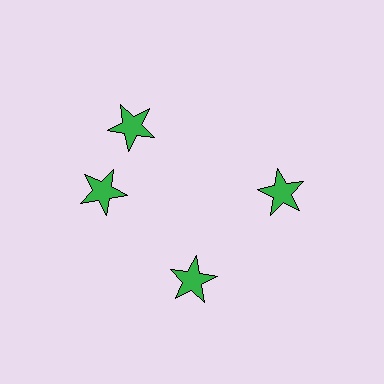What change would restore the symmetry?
The symmetry would be restored by rotating it back into even spacing with its neighbors so that all 4 stars sit at equal angles and equal distance from the center.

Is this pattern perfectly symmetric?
No. The 4 green stars are arranged in a ring, but one element near the 12 o'clock position is rotated out of alignment along the ring, breaking the 4-fold rotational symmetry.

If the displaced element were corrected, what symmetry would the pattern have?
It would have 4-fold rotational symmetry — the pattern would map onto itself every 90 degrees.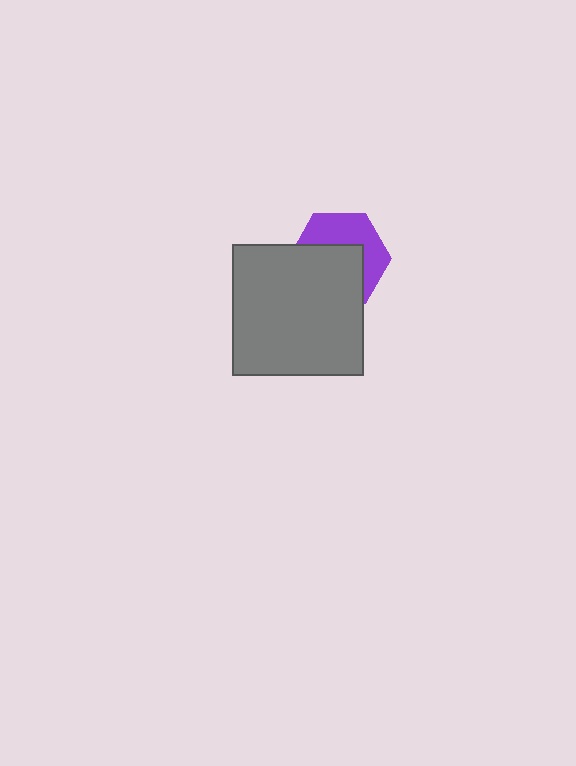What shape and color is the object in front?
The object in front is a gray square.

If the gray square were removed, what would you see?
You would see the complete purple hexagon.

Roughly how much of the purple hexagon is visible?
A small part of it is visible (roughly 45%).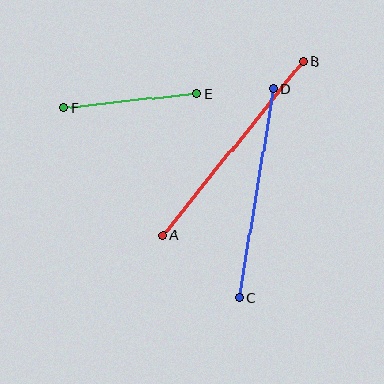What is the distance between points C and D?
The distance is approximately 212 pixels.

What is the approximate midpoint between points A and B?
The midpoint is at approximately (233, 148) pixels.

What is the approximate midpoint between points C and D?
The midpoint is at approximately (256, 193) pixels.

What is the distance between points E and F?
The distance is approximately 134 pixels.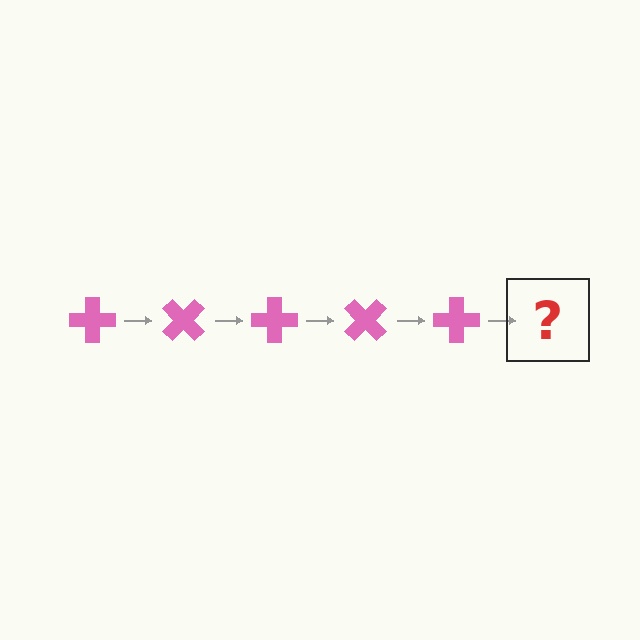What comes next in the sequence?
The next element should be a pink cross rotated 225 degrees.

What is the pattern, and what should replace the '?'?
The pattern is that the cross rotates 45 degrees each step. The '?' should be a pink cross rotated 225 degrees.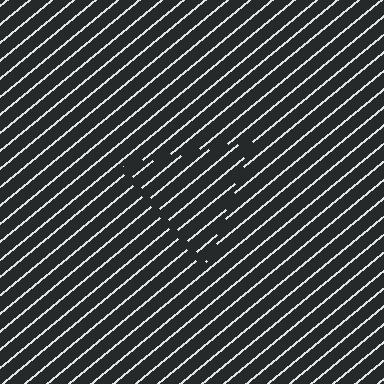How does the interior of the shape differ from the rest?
The interior of the shape contains the same grating, shifted by half a period — the contour is defined by the phase discontinuity where line-ends from the inner and outer gratings abut.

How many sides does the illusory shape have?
3 sides — the line-ends trace a triangle.